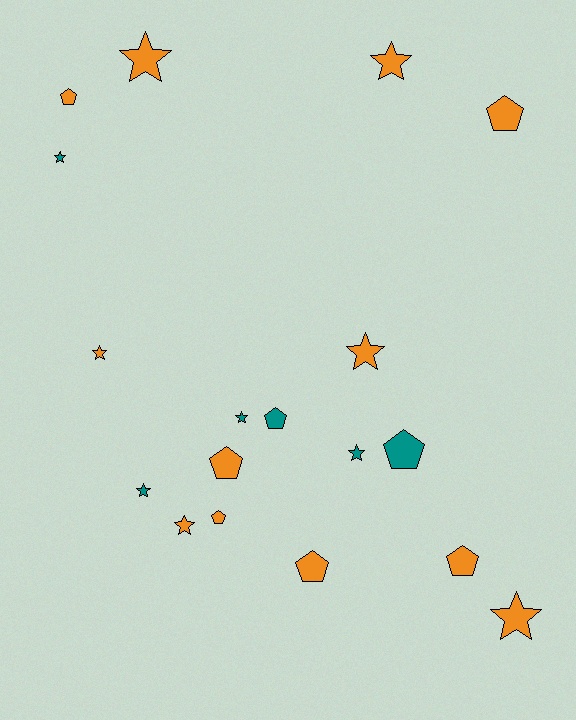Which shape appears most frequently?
Star, with 10 objects.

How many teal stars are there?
There are 4 teal stars.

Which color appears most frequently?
Orange, with 12 objects.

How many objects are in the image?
There are 18 objects.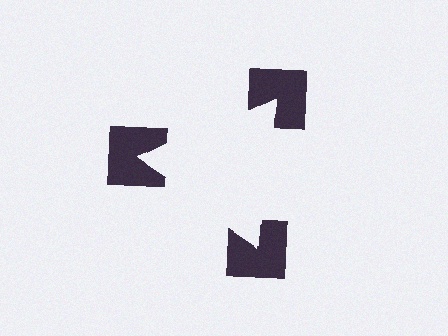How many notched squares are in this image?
There are 3 — one at each vertex of the illusory triangle.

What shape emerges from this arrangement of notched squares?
An illusory triangle — its edges are inferred from the aligned wedge cuts in the notched squares, not physically drawn.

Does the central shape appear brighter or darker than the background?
It typically appears slightly brighter than the background, even though no actual brightness change is drawn.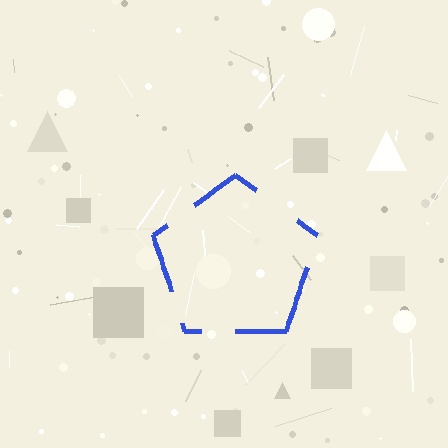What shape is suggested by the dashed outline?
The dashed outline suggests a pentagon.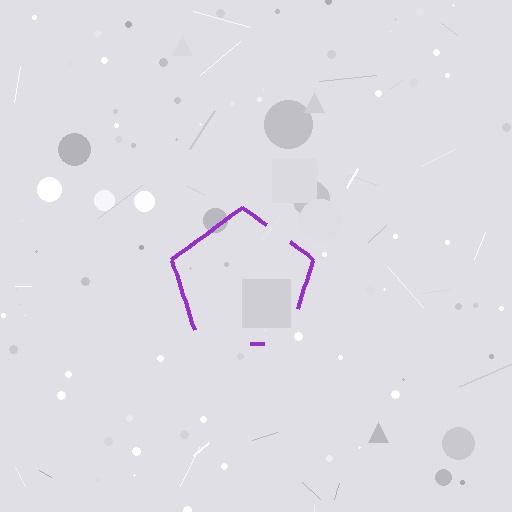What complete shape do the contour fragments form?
The contour fragments form a pentagon.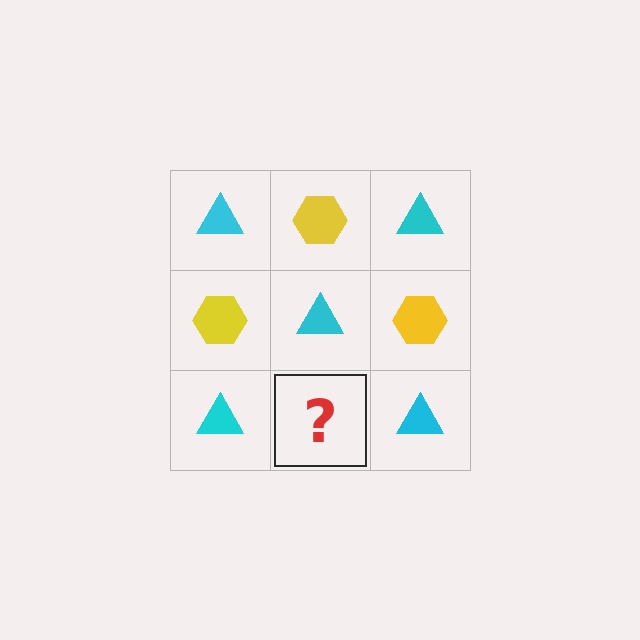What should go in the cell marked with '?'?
The missing cell should contain a yellow hexagon.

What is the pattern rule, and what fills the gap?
The rule is that it alternates cyan triangle and yellow hexagon in a checkerboard pattern. The gap should be filled with a yellow hexagon.